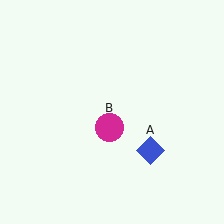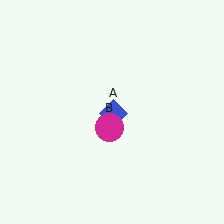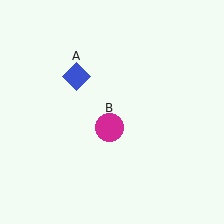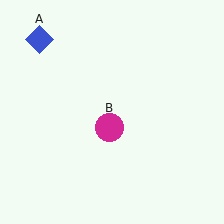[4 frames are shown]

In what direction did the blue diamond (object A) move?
The blue diamond (object A) moved up and to the left.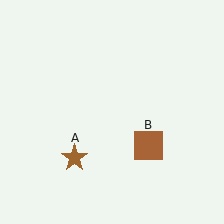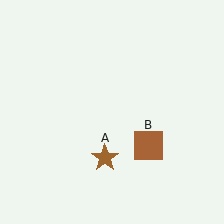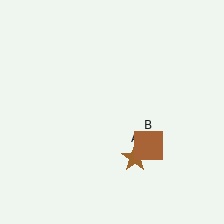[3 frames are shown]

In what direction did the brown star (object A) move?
The brown star (object A) moved right.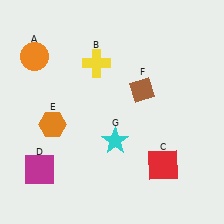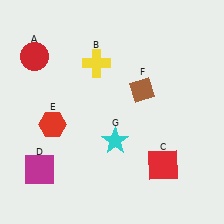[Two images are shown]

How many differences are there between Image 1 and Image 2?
There are 2 differences between the two images.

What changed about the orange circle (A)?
In Image 1, A is orange. In Image 2, it changed to red.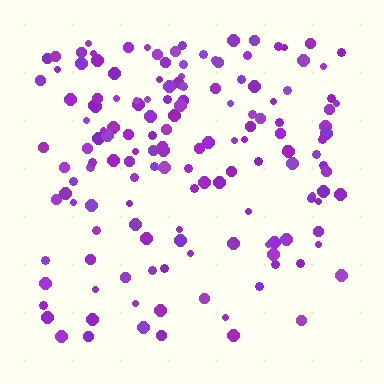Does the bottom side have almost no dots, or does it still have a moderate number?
Still a moderate number, just noticeably fewer than the top.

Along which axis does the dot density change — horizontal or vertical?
Vertical.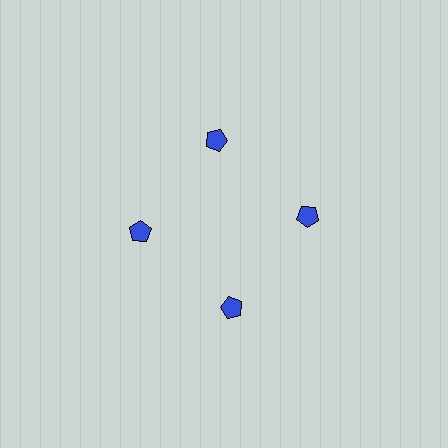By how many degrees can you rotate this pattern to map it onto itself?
The pattern maps onto itself every 90 degrees of rotation.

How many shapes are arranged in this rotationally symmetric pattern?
There are 4 shapes, arranged in 4 groups of 1.